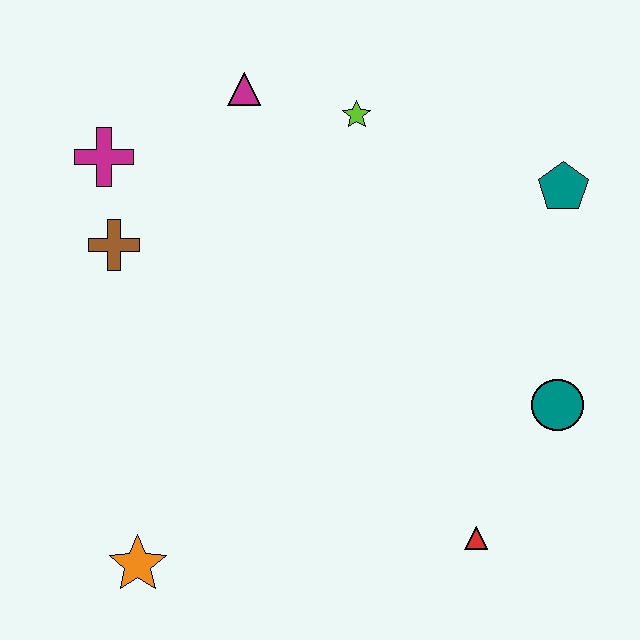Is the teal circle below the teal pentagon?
Yes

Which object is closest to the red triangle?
The teal circle is closest to the red triangle.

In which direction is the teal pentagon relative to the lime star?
The teal pentagon is to the right of the lime star.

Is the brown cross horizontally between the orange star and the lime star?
No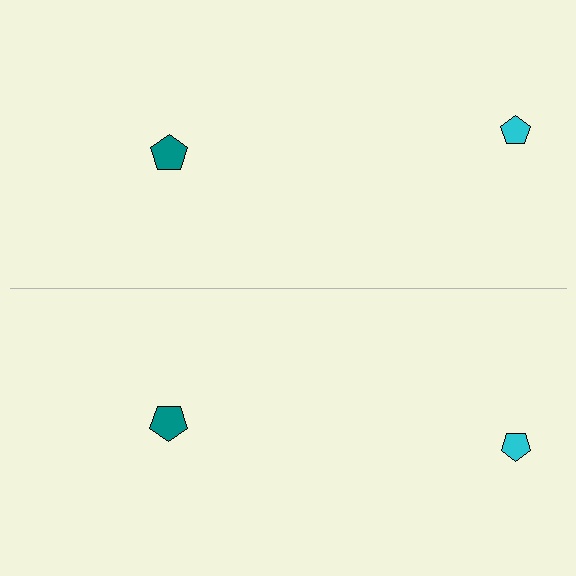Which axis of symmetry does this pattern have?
The pattern has a horizontal axis of symmetry running through the center of the image.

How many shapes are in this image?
There are 4 shapes in this image.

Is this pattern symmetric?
Yes, this pattern has bilateral (reflection) symmetry.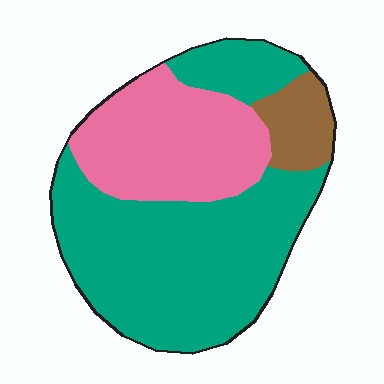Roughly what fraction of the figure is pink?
Pink takes up between a sixth and a third of the figure.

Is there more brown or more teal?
Teal.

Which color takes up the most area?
Teal, at roughly 60%.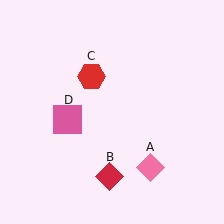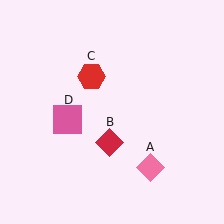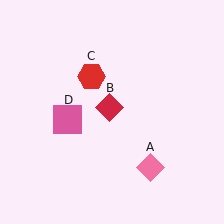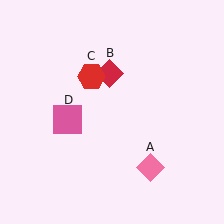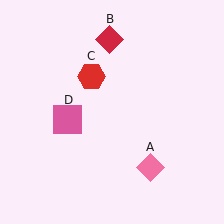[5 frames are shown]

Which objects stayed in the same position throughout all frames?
Pink diamond (object A) and red hexagon (object C) and pink square (object D) remained stationary.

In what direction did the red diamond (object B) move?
The red diamond (object B) moved up.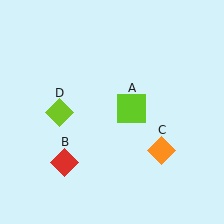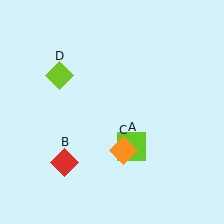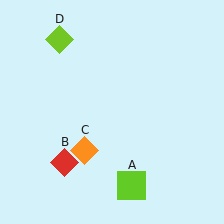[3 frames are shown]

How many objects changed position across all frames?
3 objects changed position: lime square (object A), orange diamond (object C), lime diamond (object D).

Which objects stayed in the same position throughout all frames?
Red diamond (object B) remained stationary.